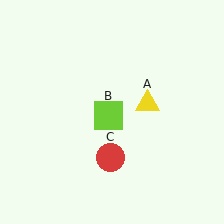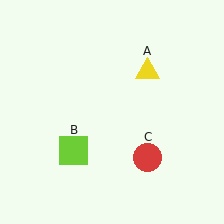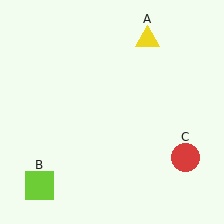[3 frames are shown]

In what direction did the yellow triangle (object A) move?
The yellow triangle (object A) moved up.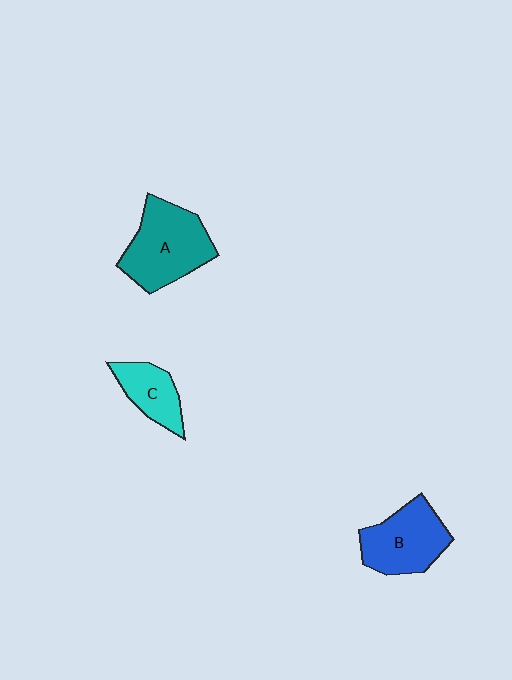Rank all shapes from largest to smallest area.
From largest to smallest: A (teal), B (blue), C (cyan).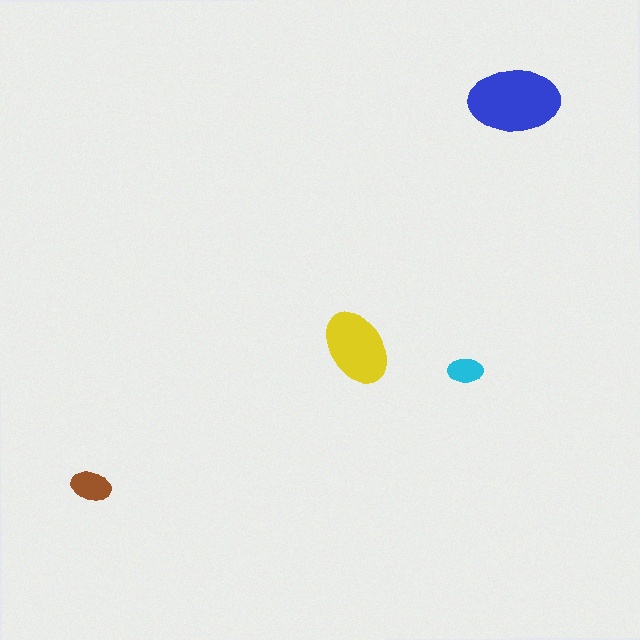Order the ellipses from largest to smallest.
the blue one, the yellow one, the brown one, the cyan one.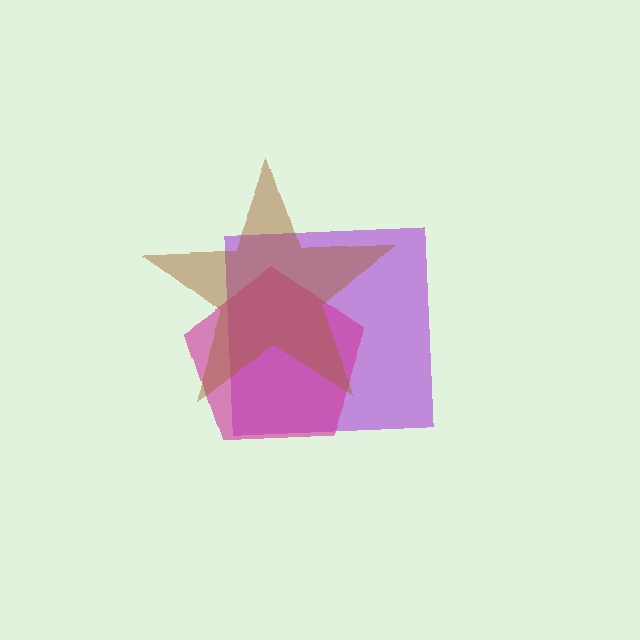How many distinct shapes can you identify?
There are 3 distinct shapes: a purple square, a magenta pentagon, a brown star.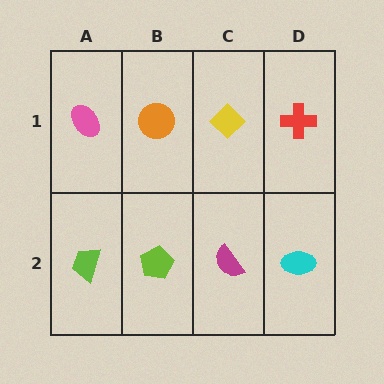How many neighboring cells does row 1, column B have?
3.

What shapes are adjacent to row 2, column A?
A pink ellipse (row 1, column A), a lime pentagon (row 2, column B).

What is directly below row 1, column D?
A cyan ellipse.